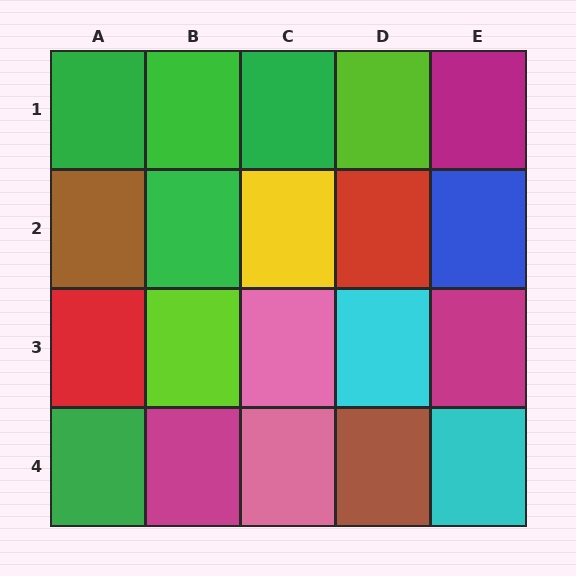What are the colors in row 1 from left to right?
Green, green, green, lime, magenta.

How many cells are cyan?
2 cells are cyan.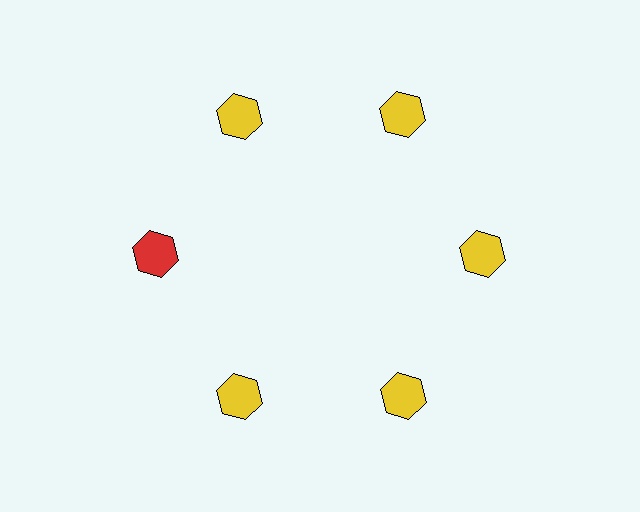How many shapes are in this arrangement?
There are 6 shapes arranged in a ring pattern.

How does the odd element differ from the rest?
It has a different color: red instead of yellow.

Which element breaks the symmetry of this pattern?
The red hexagon at roughly the 9 o'clock position breaks the symmetry. All other shapes are yellow hexagons.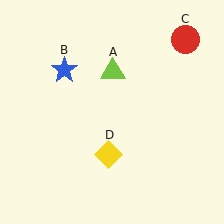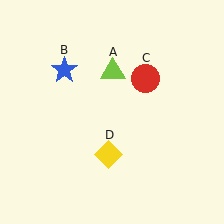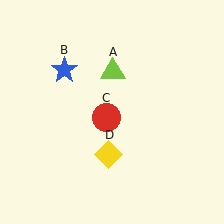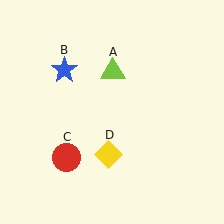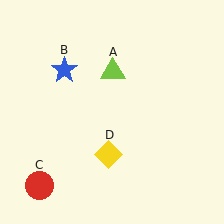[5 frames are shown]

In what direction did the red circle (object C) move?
The red circle (object C) moved down and to the left.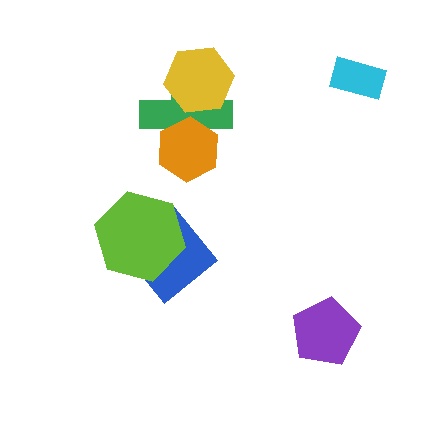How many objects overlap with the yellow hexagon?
1 object overlaps with the yellow hexagon.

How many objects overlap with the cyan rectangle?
0 objects overlap with the cyan rectangle.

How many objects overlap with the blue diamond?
1 object overlaps with the blue diamond.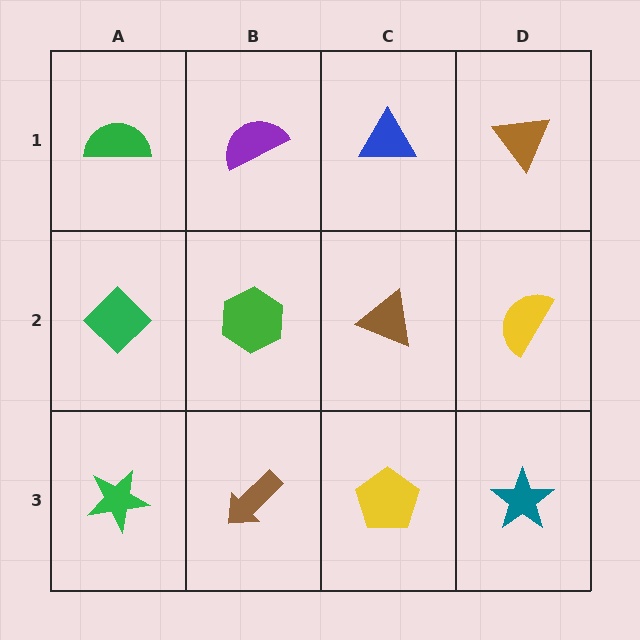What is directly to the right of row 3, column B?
A yellow pentagon.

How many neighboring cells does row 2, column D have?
3.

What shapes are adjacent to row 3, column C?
A brown triangle (row 2, column C), a brown arrow (row 3, column B), a teal star (row 3, column D).